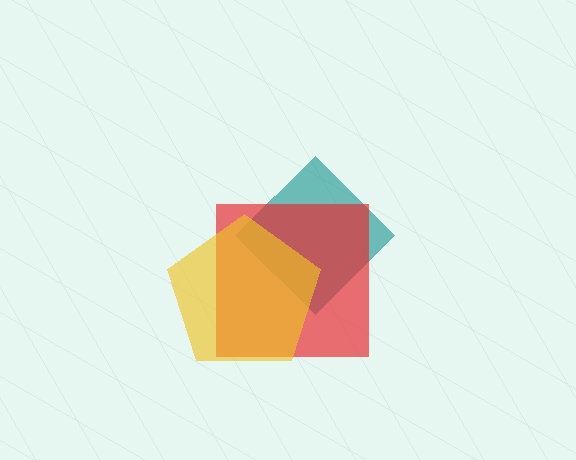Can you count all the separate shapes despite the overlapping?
Yes, there are 3 separate shapes.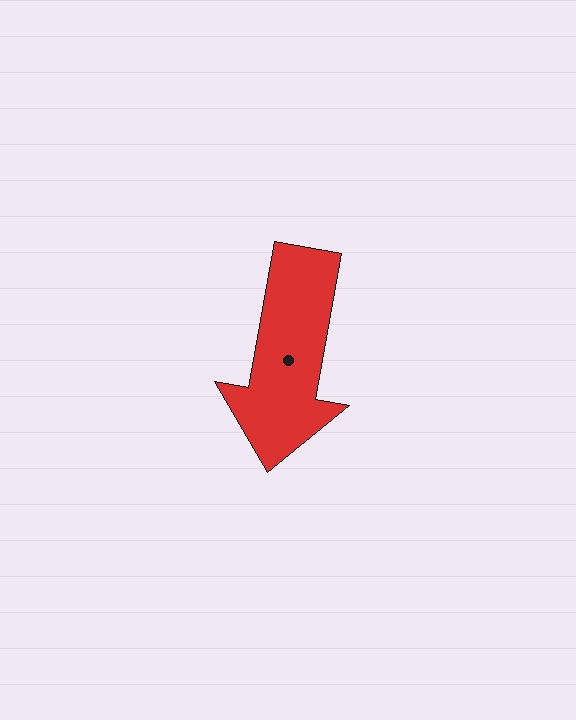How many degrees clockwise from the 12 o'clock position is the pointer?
Approximately 190 degrees.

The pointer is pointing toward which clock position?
Roughly 6 o'clock.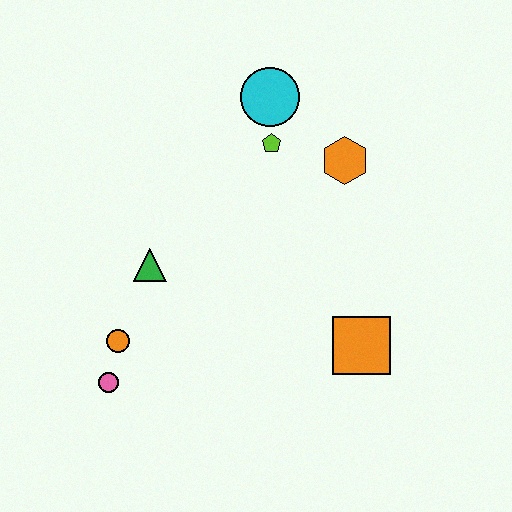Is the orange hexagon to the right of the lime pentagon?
Yes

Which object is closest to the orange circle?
The pink circle is closest to the orange circle.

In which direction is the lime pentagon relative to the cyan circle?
The lime pentagon is below the cyan circle.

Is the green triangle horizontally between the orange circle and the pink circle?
No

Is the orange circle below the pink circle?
No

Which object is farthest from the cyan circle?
The pink circle is farthest from the cyan circle.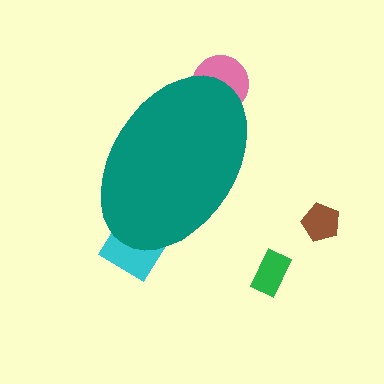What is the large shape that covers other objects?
A teal ellipse.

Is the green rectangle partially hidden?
No, the green rectangle is fully visible.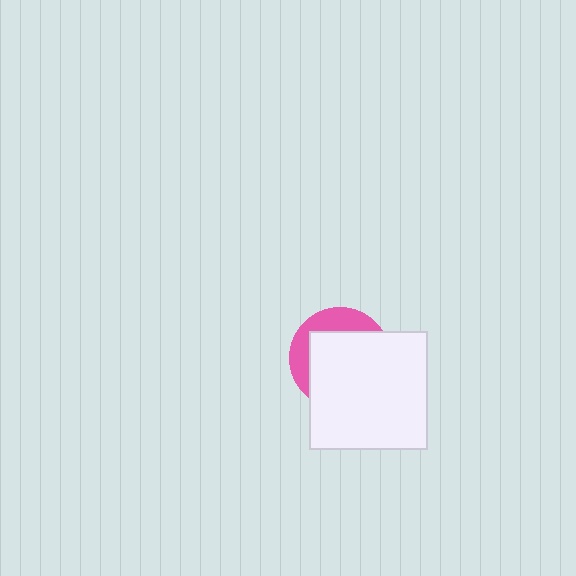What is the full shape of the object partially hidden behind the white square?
The partially hidden object is a pink circle.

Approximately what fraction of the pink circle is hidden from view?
Roughly 69% of the pink circle is hidden behind the white square.